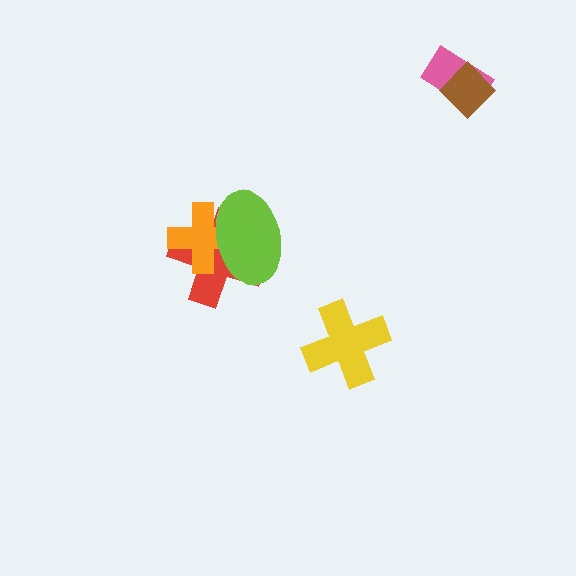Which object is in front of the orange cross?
The lime ellipse is in front of the orange cross.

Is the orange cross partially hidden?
Yes, it is partially covered by another shape.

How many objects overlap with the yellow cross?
0 objects overlap with the yellow cross.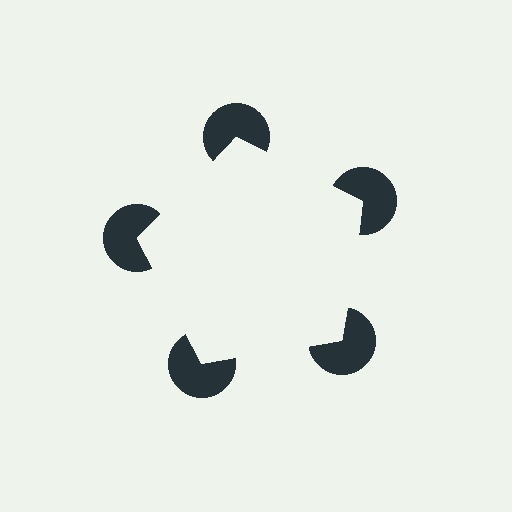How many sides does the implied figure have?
5 sides.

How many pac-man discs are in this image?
There are 5 — one at each vertex of the illusory pentagon.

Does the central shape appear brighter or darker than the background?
It typically appears slightly brighter than the background, even though no actual brightness change is drawn.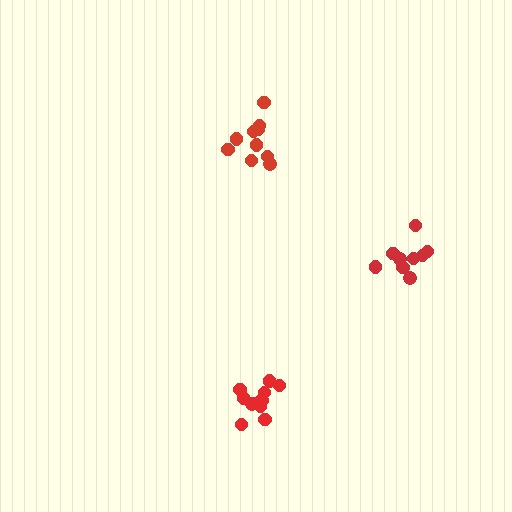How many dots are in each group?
Group 1: 9 dots, Group 2: 10 dots, Group 3: 12 dots (31 total).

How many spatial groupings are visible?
There are 3 spatial groupings.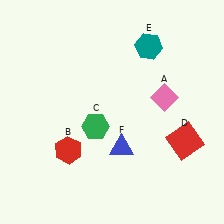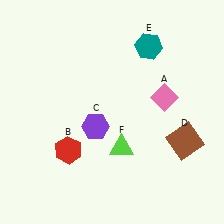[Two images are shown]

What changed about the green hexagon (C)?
In Image 1, C is green. In Image 2, it changed to purple.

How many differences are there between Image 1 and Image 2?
There are 3 differences between the two images.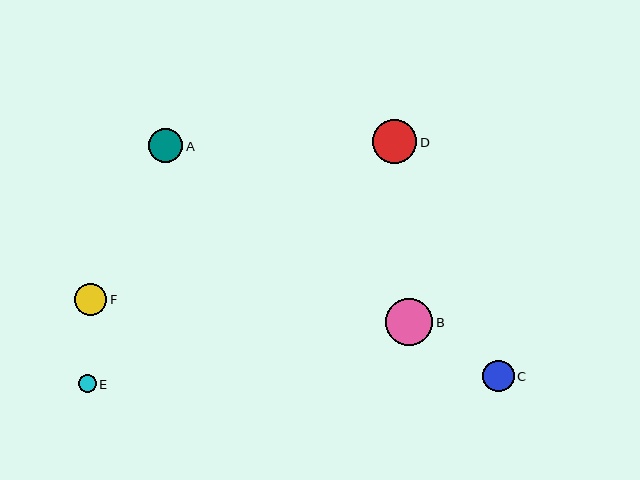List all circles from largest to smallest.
From largest to smallest: B, D, A, F, C, E.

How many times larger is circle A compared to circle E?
Circle A is approximately 1.9 times the size of circle E.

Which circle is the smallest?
Circle E is the smallest with a size of approximately 18 pixels.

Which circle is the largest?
Circle B is the largest with a size of approximately 47 pixels.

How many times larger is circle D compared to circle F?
Circle D is approximately 1.4 times the size of circle F.